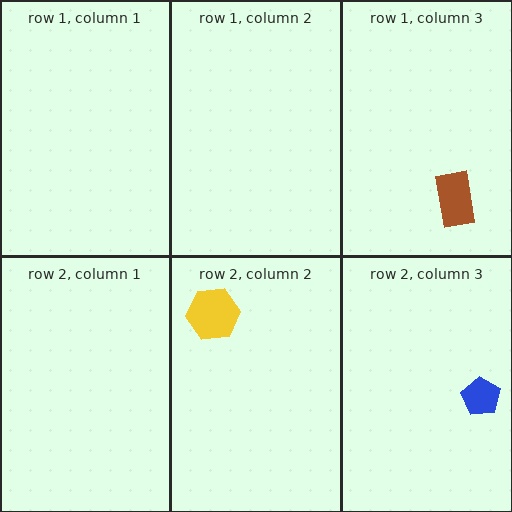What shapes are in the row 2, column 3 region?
The blue pentagon.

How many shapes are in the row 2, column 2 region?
1.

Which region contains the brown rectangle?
The row 1, column 3 region.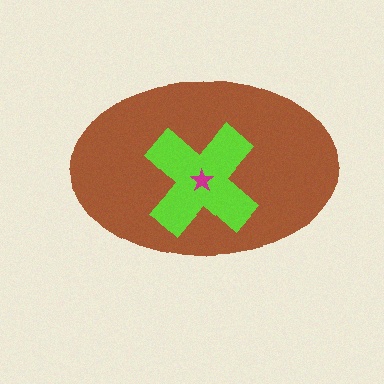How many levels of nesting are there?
3.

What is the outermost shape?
The brown ellipse.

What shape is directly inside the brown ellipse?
The lime cross.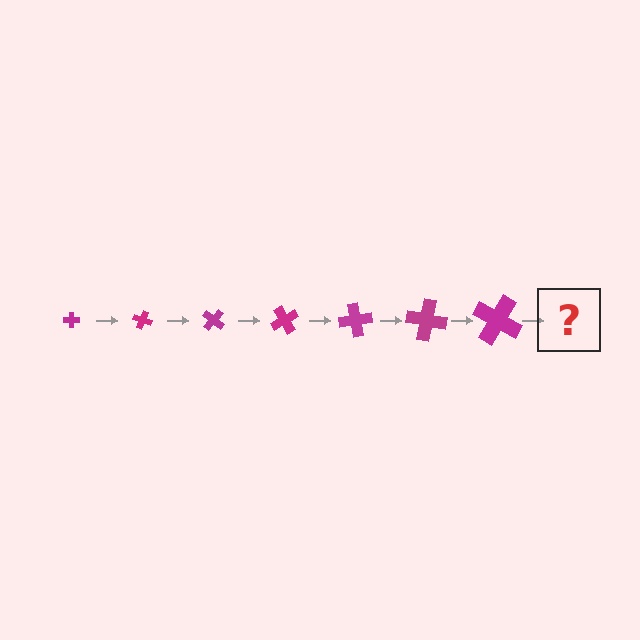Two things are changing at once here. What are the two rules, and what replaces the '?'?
The two rules are that the cross grows larger each step and it rotates 20 degrees each step. The '?' should be a cross, larger than the previous one and rotated 140 degrees from the start.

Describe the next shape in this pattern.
It should be a cross, larger than the previous one and rotated 140 degrees from the start.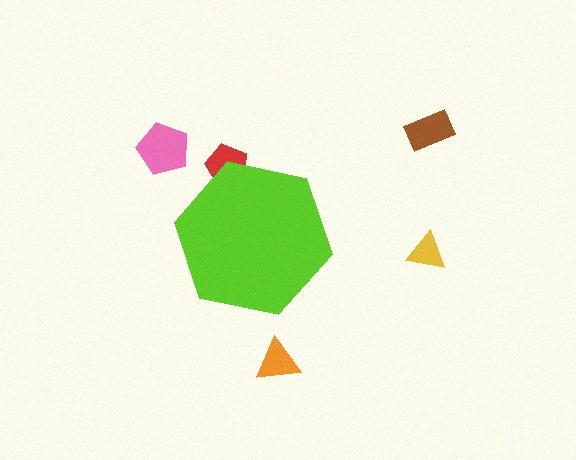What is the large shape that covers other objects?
A lime hexagon.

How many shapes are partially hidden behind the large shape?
1 shape is partially hidden.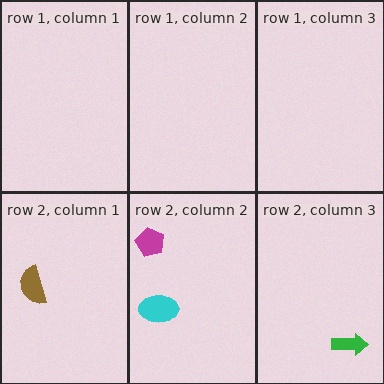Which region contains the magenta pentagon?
The row 2, column 2 region.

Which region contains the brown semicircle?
The row 2, column 1 region.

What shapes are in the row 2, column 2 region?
The cyan ellipse, the magenta pentagon.